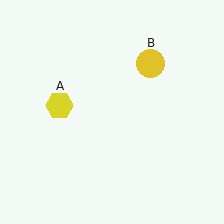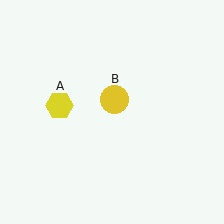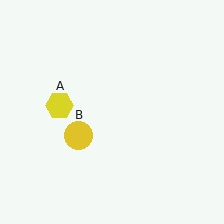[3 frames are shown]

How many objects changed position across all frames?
1 object changed position: yellow circle (object B).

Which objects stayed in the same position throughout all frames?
Yellow hexagon (object A) remained stationary.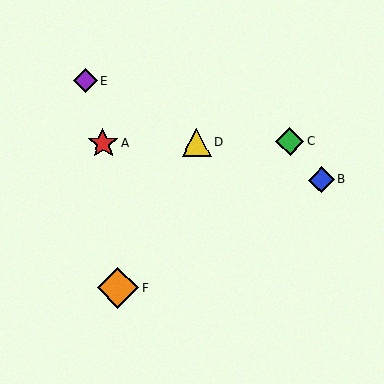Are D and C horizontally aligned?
Yes, both are at y≈142.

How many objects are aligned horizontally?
3 objects (A, C, D) are aligned horizontally.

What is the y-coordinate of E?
Object E is at y≈81.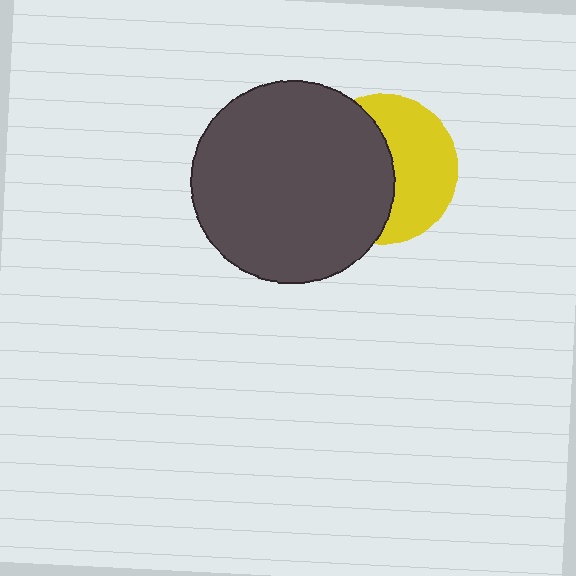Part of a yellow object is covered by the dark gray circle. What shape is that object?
It is a circle.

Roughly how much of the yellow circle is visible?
About half of it is visible (roughly 49%).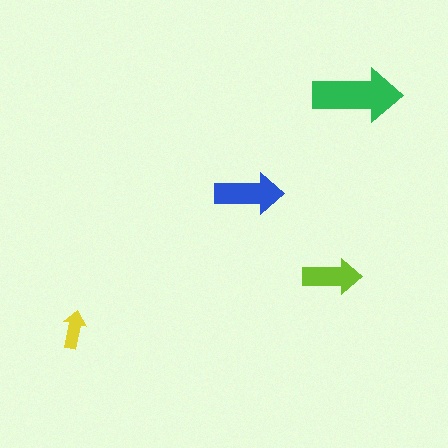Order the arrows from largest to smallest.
the green one, the blue one, the lime one, the yellow one.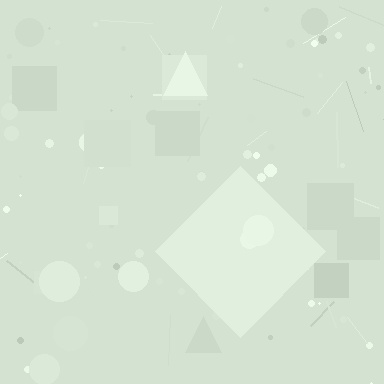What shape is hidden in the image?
A diamond is hidden in the image.